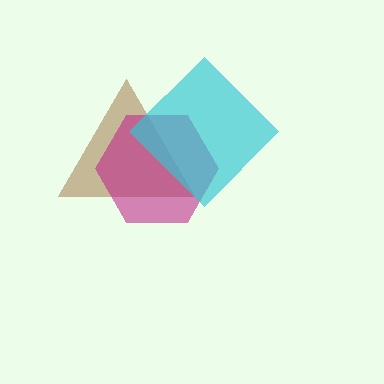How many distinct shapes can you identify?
There are 3 distinct shapes: a brown triangle, a magenta hexagon, a cyan diamond.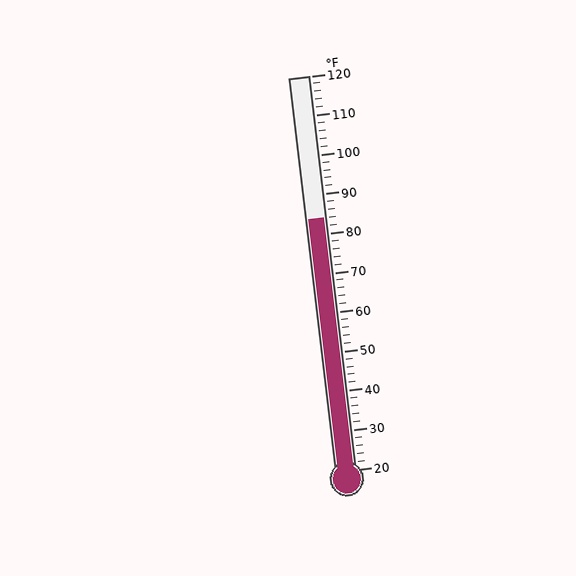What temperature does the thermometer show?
The thermometer shows approximately 84°F.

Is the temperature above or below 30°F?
The temperature is above 30°F.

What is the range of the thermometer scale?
The thermometer scale ranges from 20°F to 120°F.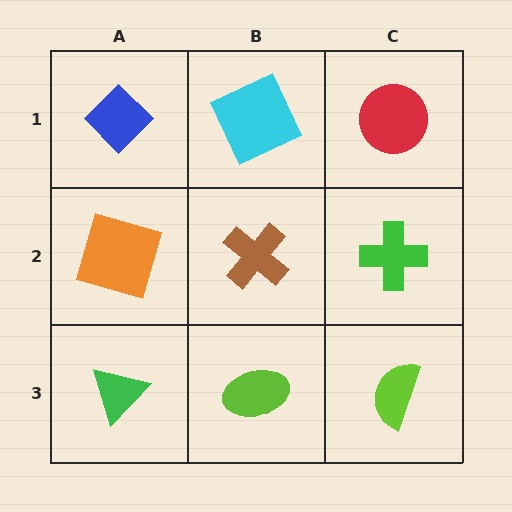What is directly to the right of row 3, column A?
A lime ellipse.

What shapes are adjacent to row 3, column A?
An orange square (row 2, column A), a lime ellipse (row 3, column B).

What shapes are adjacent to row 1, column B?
A brown cross (row 2, column B), a blue diamond (row 1, column A), a red circle (row 1, column C).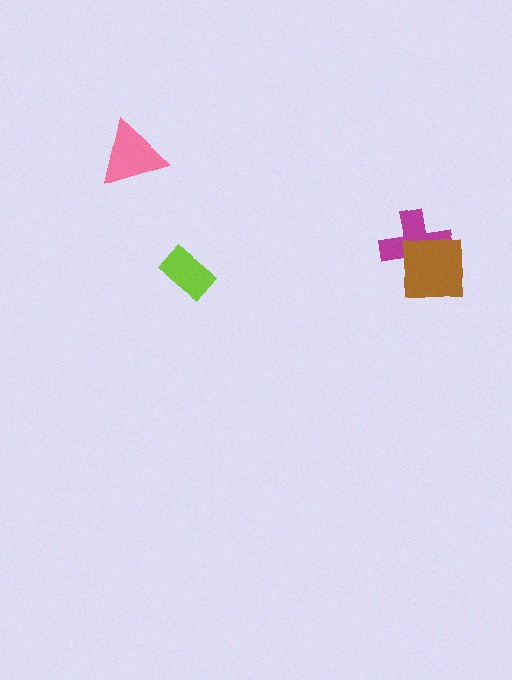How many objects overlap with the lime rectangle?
0 objects overlap with the lime rectangle.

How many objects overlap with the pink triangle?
0 objects overlap with the pink triangle.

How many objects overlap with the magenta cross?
1 object overlaps with the magenta cross.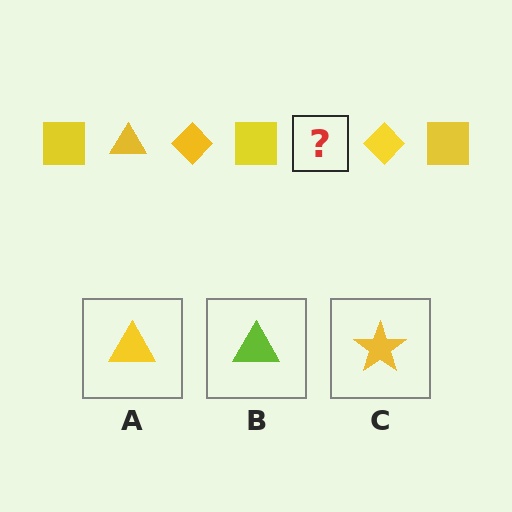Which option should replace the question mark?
Option A.